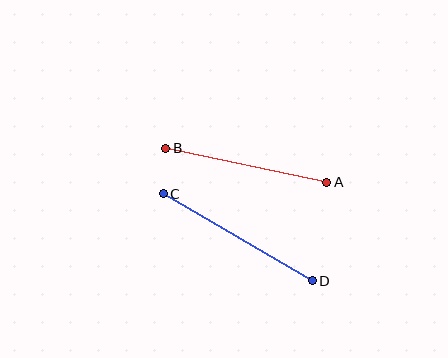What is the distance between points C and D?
The distance is approximately 173 pixels.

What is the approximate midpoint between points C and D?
The midpoint is at approximately (238, 237) pixels.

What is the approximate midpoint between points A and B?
The midpoint is at approximately (246, 165) pixels.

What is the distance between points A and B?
The distance is approximately 164 pixels.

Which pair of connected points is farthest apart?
Points C and D are farthest apart.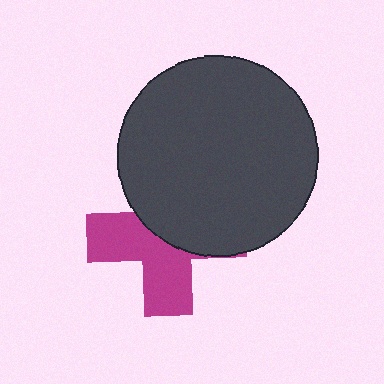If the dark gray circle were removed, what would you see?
You would see the complete magenta cross.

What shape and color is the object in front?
The object in front is a dark gray circle.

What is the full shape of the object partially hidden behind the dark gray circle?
The partially hidden object is a magenta cross.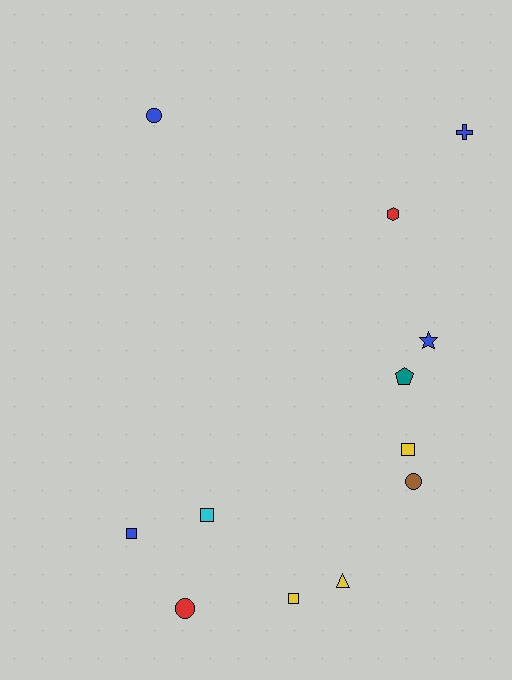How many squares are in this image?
There are 4 squares.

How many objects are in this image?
There are 12 objects.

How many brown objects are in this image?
There is 1 brown object.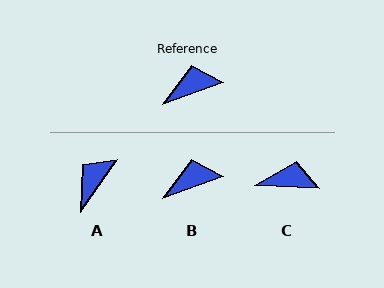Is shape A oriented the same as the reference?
No, it is off by about 35 degrees.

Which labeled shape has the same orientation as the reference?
B.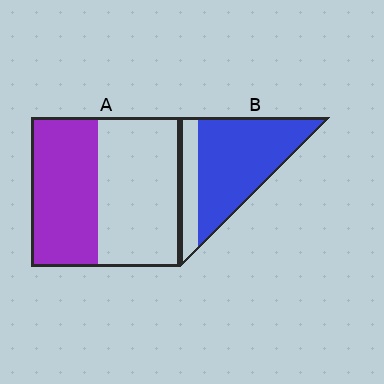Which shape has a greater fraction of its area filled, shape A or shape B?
Shape B.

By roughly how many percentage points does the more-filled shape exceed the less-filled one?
By roughly 35 percentage points (B over A).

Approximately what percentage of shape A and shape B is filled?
A is approximately 45% and B is approximately 80%.